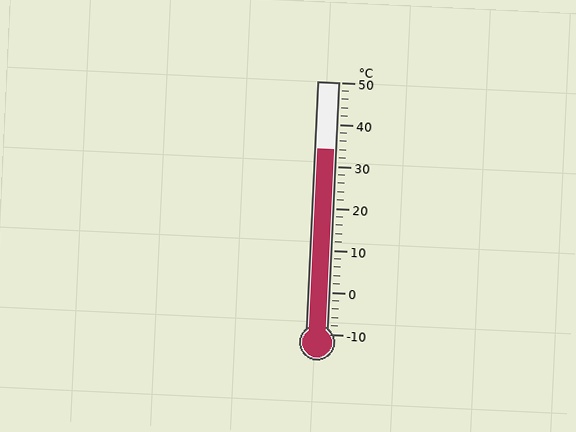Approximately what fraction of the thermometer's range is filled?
The thermometer is filled to approximately 75% of its range.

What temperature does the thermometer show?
The thermometer shows approximately 34°C.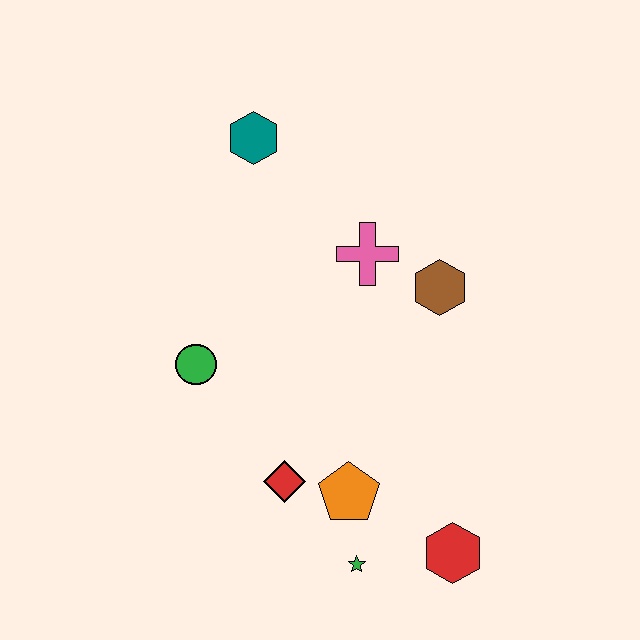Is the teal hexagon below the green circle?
No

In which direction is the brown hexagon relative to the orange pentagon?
The brown hexagon is above the orange pentagon.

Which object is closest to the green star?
The orange pentagon is closest to the green star.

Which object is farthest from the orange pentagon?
The teal hexagon is farthest from the orange pentagon.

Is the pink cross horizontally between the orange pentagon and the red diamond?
No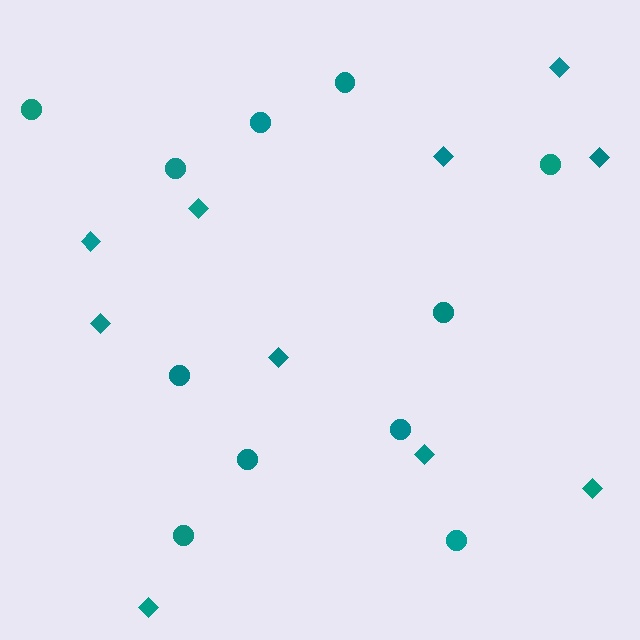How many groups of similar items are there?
There are 2 groups: one group of circles (11) and one group of diamonds (10).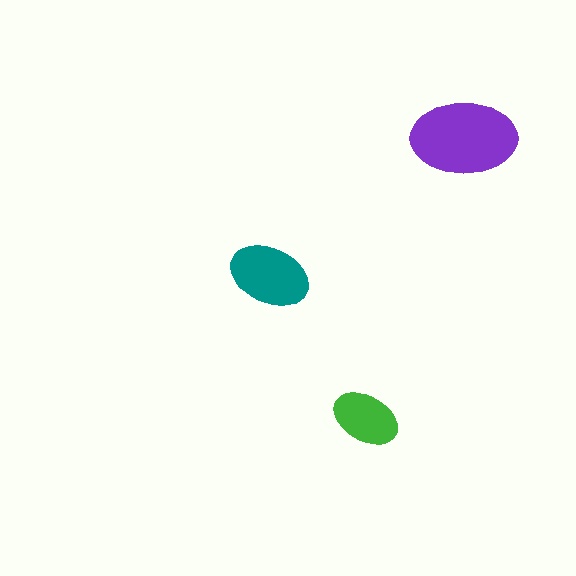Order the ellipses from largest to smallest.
the purple one, the teal one, the green one.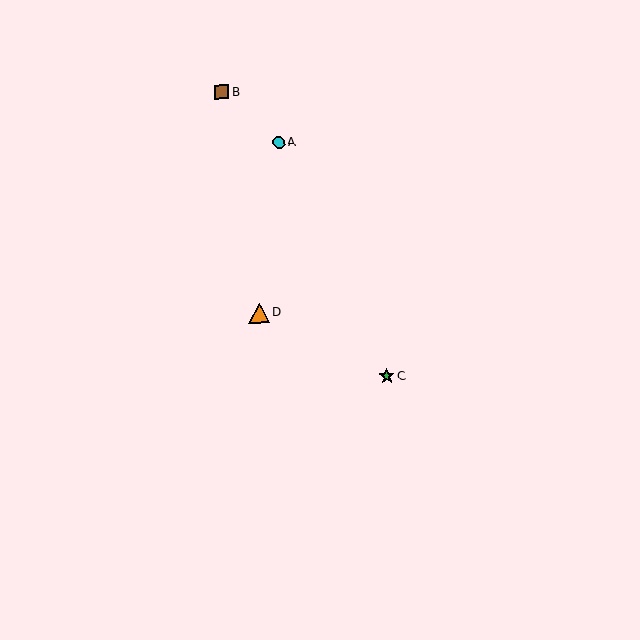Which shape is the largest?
The orange triangle (labeled D) is the largest.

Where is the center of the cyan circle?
The center of the cyan circle is at (279, 142).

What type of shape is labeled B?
Shape B is a brown square.